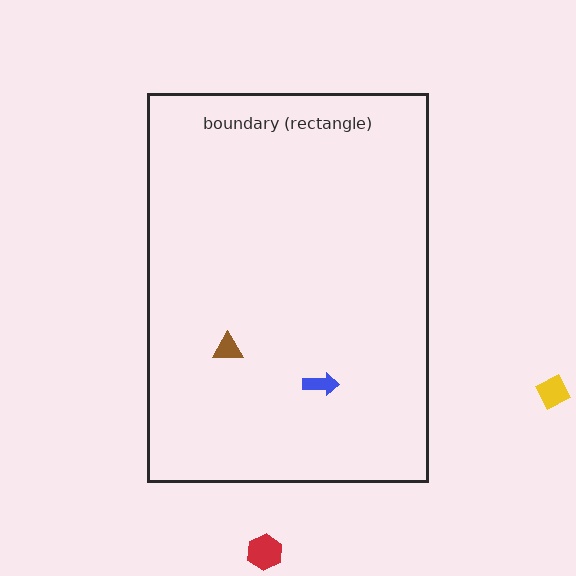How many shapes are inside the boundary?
2 inside, 2 outside.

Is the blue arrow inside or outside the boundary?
Inside.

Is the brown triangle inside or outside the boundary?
Inside.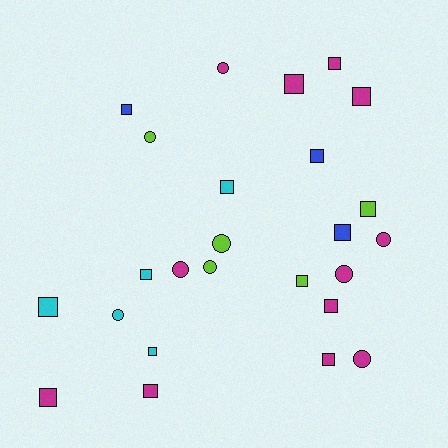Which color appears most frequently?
Magenta, with 12 objects.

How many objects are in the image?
There are 25 objects.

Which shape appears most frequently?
Square, with 16 objects.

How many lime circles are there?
There are 3 lime circles.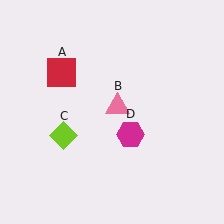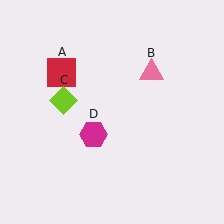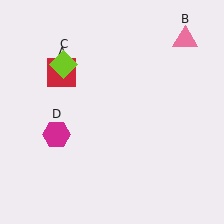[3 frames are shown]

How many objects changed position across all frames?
3 objects changed position: pink triangle (object B), lime diamond (object C), magenta hexagon (object D).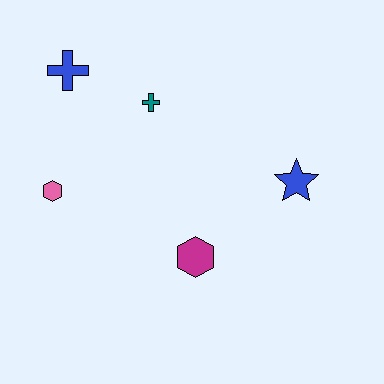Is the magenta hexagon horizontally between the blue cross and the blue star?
Yes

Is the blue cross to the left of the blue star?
Yes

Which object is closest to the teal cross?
The blue cross is closest to the teal cross.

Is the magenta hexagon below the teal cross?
Yes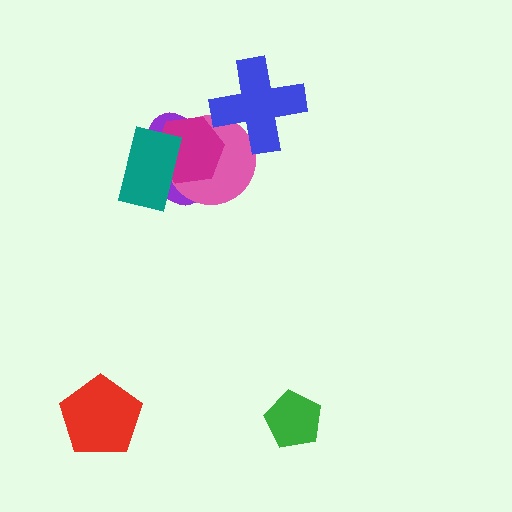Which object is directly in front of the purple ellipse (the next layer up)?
The pink circle is directly in front of the purple ellipse.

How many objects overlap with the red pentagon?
0 objects overlap with the red pentagon.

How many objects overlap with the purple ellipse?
3 objects overlap with the purple ellipse.